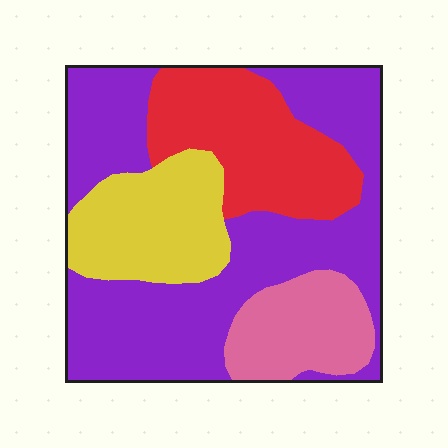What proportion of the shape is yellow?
Yellow takes up between a sixth and a third of the shape.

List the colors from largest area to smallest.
From largest to smallest: purple, red, yellow, pink.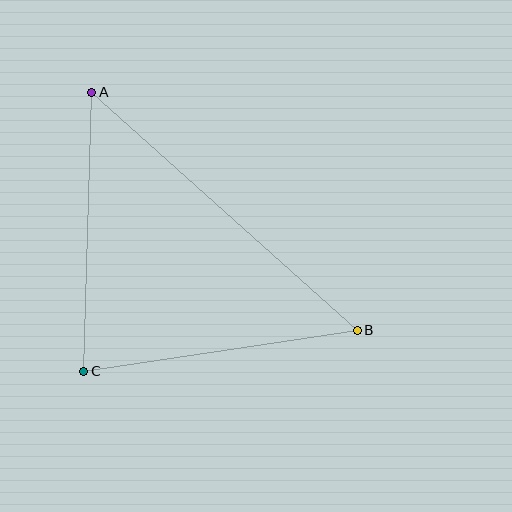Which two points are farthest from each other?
Points A and B are farthest from each other.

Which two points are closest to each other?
Points B and C are closest to each other.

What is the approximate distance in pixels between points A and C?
The distance between A and C is approximately 279 pixels.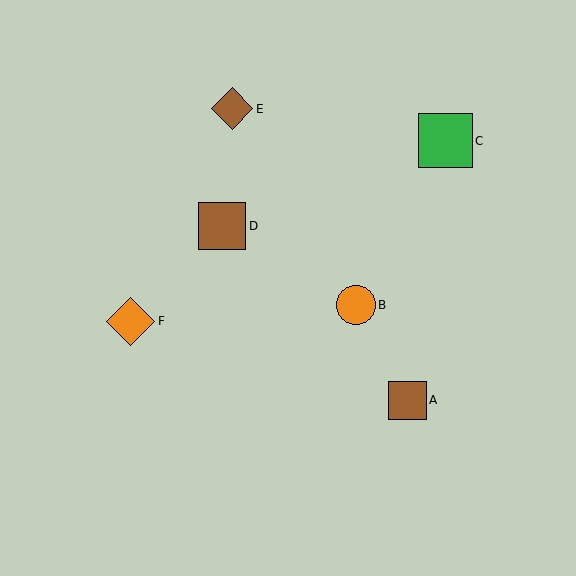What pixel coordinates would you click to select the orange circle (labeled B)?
Click at (356, 305) to select the orange circle B.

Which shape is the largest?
The green square (labeled C) is the largest.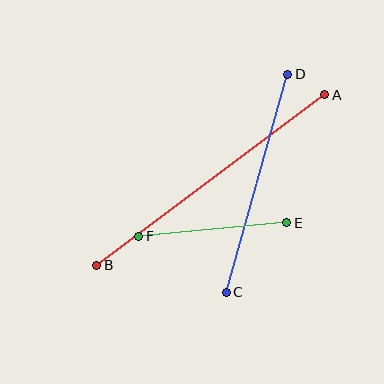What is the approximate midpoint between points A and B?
The midpoint is at approximately (211, 180) pixels.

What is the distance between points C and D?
The distance is approximately 226 pixels.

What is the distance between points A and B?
The distance is approximately 285 pixels.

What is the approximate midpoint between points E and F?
The midpoint is at approximately (213, 230) pixels.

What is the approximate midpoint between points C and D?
The midpoint is at approximately (257, 183) pixels.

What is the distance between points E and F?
The distance is approximately 149 pixels.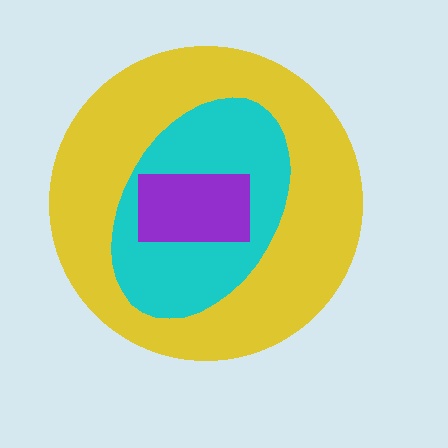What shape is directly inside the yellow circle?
The cyan ellipse.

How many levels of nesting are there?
3.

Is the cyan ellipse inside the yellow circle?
Yes.